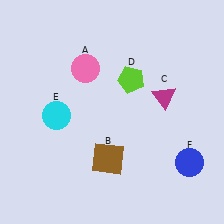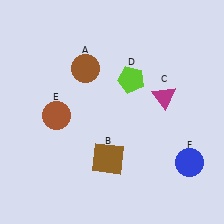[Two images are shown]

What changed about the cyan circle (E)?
In Image 1, E is cyan. In Image 2, it changed to brown.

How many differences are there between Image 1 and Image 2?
There are 2 differences between the two images.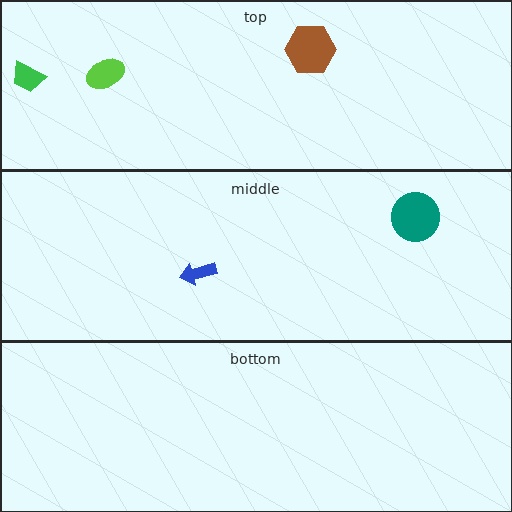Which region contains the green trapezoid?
The top region.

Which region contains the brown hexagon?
The top region.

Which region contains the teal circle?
The middle region.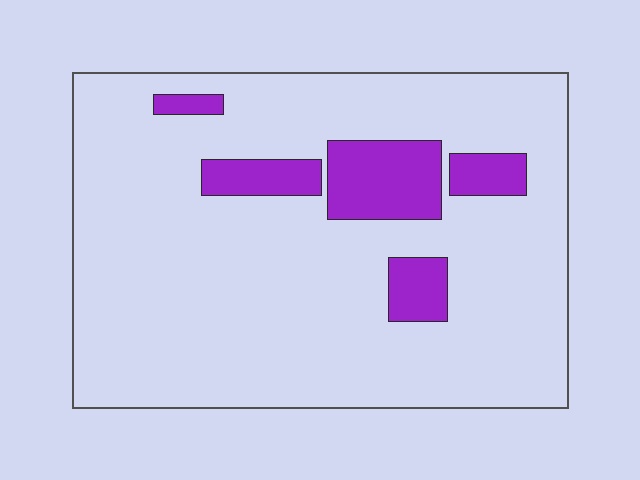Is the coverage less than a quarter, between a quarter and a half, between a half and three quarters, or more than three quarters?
Less than a quarter.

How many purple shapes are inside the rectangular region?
5.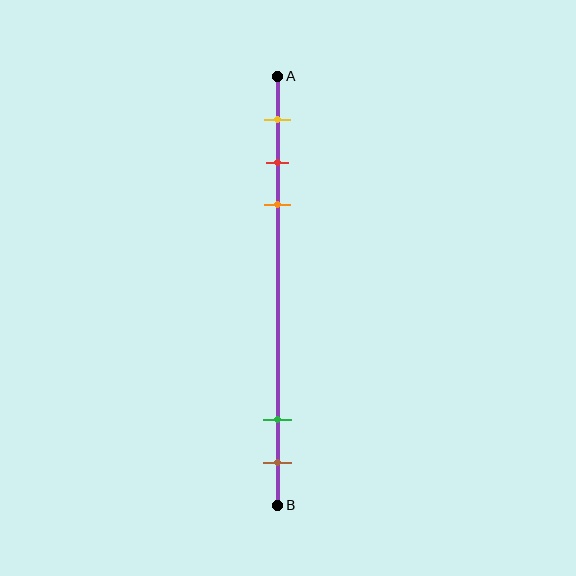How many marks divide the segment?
There are 5 marks dividing the segment.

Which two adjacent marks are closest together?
The red and orange marks are the closest adjacent pair.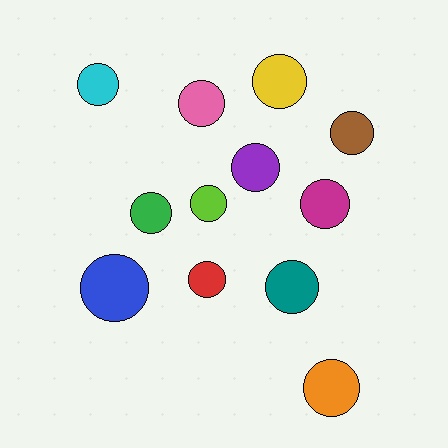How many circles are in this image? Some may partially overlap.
There are 12 circles.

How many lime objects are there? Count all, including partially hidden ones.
There is 1 lime object.